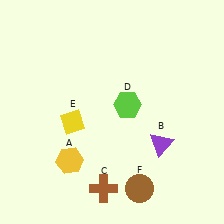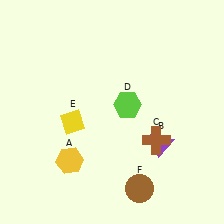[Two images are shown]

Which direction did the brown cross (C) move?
The brown cross (C) moved right.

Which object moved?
The brown cross (C) moved right.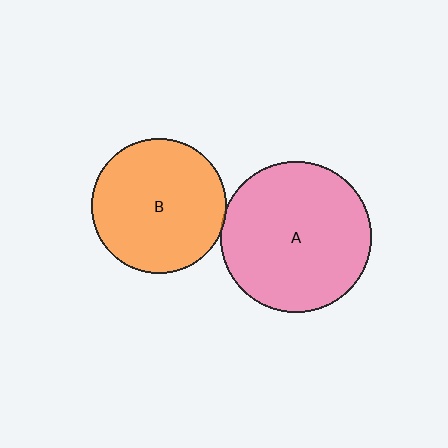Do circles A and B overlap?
Yes.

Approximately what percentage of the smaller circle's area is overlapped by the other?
Approximately 5%.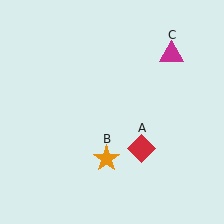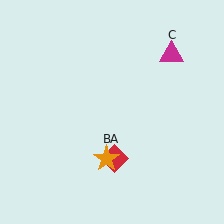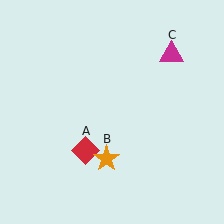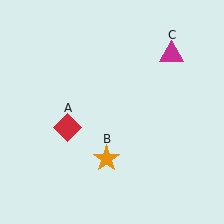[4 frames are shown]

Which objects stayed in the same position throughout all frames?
Orange star (object B) and magenta triangle (object C) remained stationary.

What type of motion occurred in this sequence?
The red diamond (object A) rotated clockwise around the center of the scene.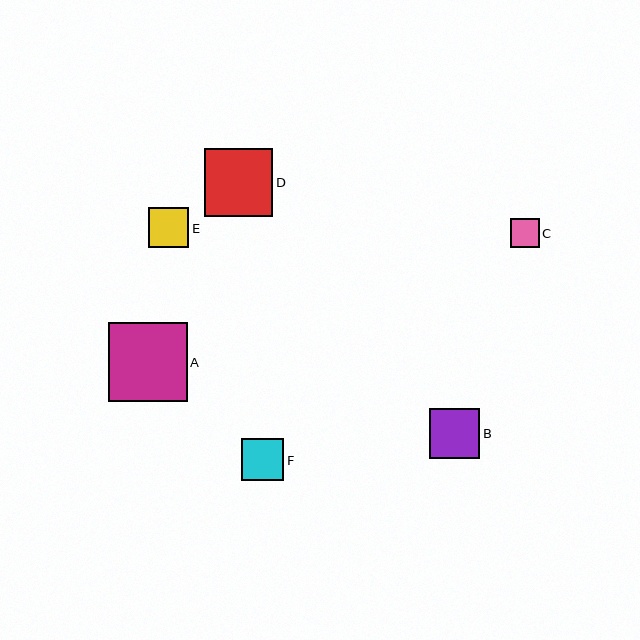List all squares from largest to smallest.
From largest to smallest: A, D, B, F, E, C.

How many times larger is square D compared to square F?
Square D is approximately 1.6 times the size of square F.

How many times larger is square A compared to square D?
Square A is approximately 1.2 times the size of square D.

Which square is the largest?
Square A is the largest with a size of approximately 79 pixels.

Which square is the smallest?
Square C is the smallest with a size of approximately 29 pixels.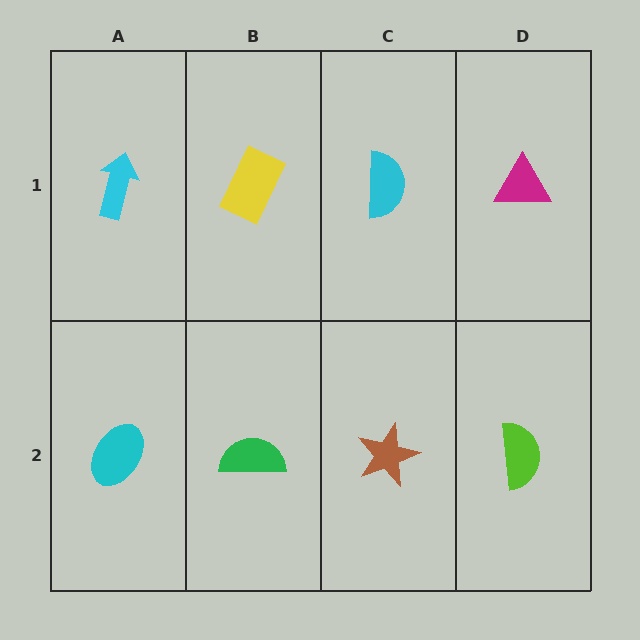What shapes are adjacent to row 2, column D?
A magenta triangle (row 1, column D), a brown star (row 2, column C).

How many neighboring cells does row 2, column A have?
2.